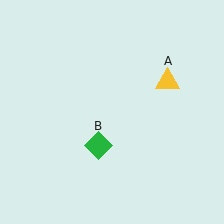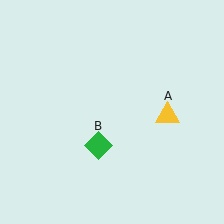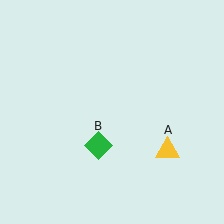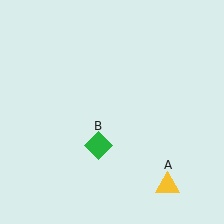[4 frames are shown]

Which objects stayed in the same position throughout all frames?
Green diamond (object B) remained stationary.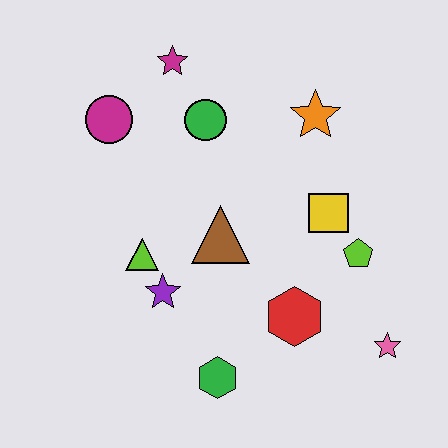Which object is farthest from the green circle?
The pink star is farthest from the green circle.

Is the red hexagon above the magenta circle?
No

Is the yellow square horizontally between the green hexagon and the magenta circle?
No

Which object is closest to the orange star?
The yellow square is closest to the orange star.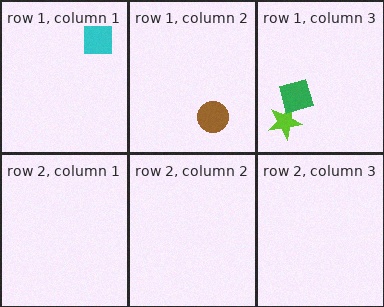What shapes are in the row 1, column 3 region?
The lime star, the green square.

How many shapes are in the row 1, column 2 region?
1.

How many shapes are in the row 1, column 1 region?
1.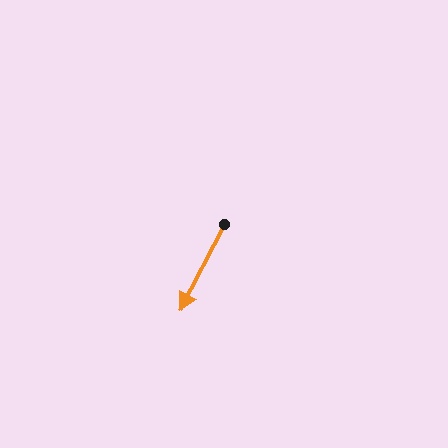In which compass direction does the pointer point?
Southwest.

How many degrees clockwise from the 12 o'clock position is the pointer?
Approximately 207 degrees.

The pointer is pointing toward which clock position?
Roughly 7 o'clock.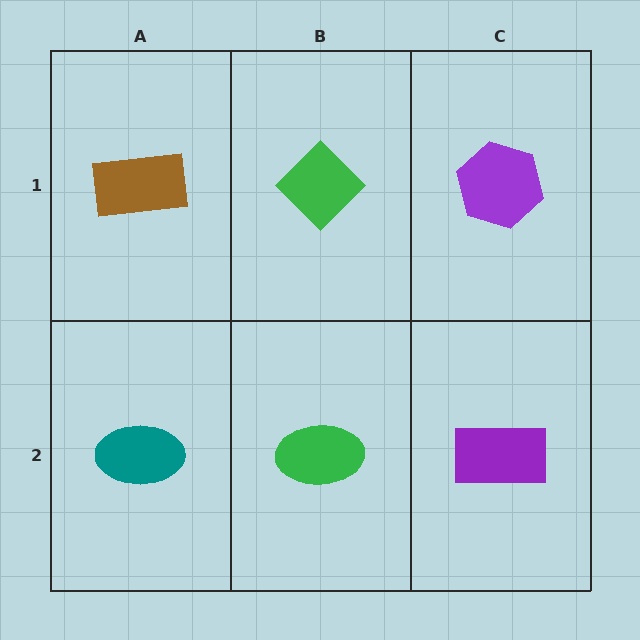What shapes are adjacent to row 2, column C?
A purple hexagon (row 1, column C), a green ellipse (row 2, column B).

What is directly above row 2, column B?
A green diamond.